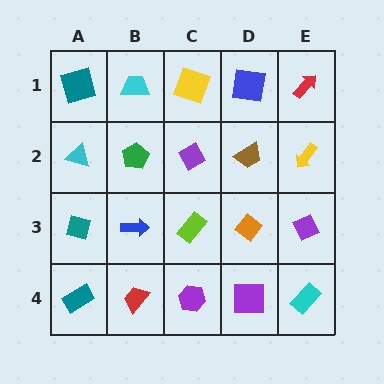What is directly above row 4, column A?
A teal square.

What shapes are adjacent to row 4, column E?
A purple diamond (row 3, column E), a purple square (row 4, column D).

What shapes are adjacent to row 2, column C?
A yellow square (row 1, column C), a lime rectangle (row 3, column C), a green pentagon (row 2, column B), a brown trapezoid (row 2, column D).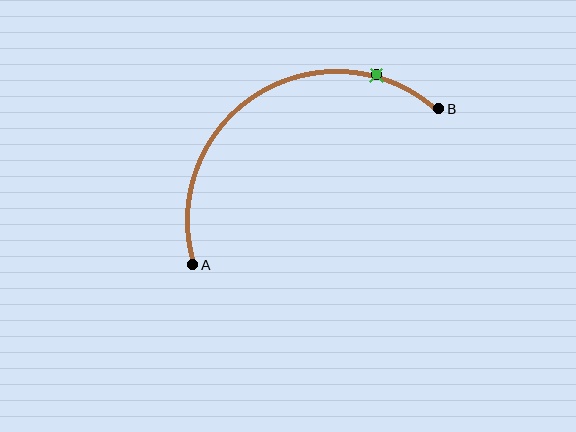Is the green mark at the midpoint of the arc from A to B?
No. The green mark lies on the arc but is closer to endpoint B. The arc midpoint would be at the point on the curve equidistant along the arc from both A and B.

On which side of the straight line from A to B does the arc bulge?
The arc bulges above the straight line connecting A and B.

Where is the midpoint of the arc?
The arc midpoint is the point on the curve farthest from the straight line joining A and B. It sits above that line.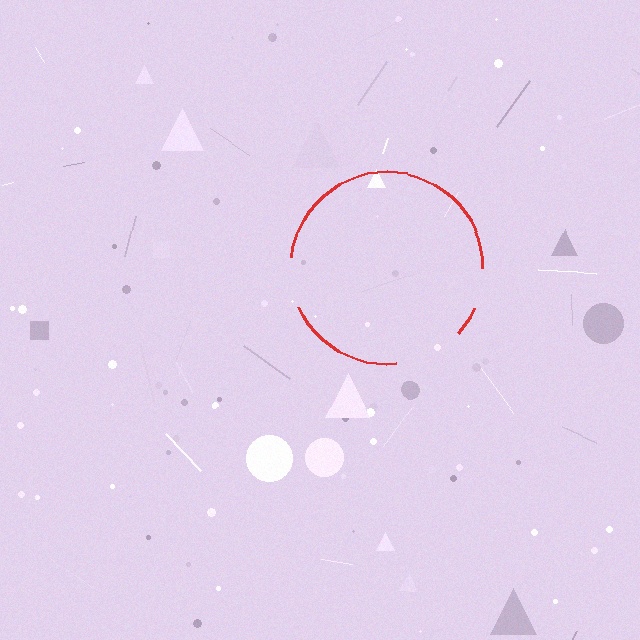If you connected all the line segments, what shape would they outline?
They would outline a circle.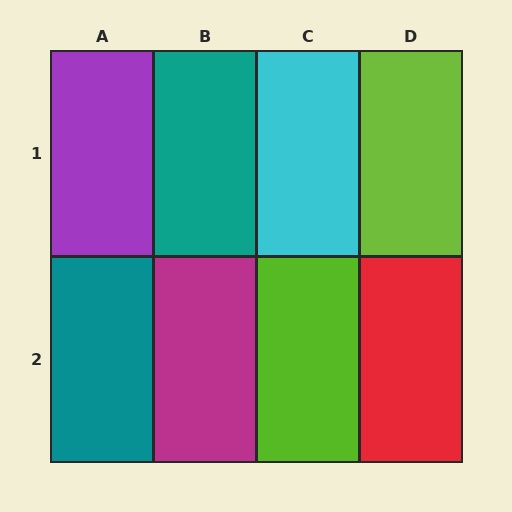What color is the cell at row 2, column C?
Lime.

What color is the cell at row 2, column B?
Magenta.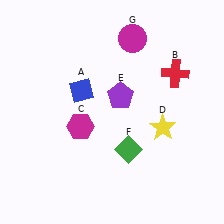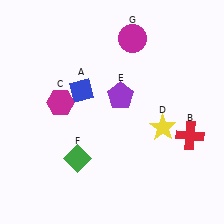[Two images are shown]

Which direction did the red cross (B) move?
The red cross (B) moved down.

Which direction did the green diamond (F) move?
The green diamond (F) moved left.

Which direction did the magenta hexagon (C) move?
The magenta hexagon (C) moved up.